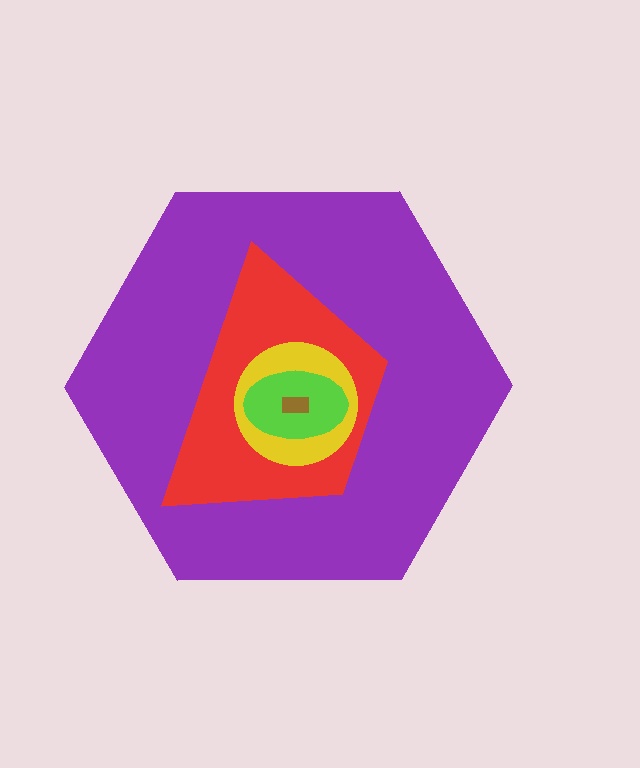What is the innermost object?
The brown rectangle.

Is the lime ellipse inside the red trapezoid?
Yes.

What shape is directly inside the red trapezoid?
The yellow circle.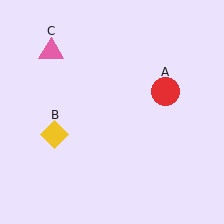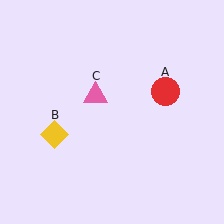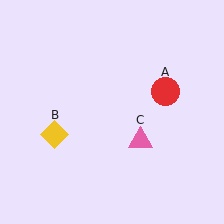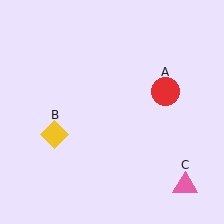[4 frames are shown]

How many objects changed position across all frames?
1 object changed position: pink triangle (object C).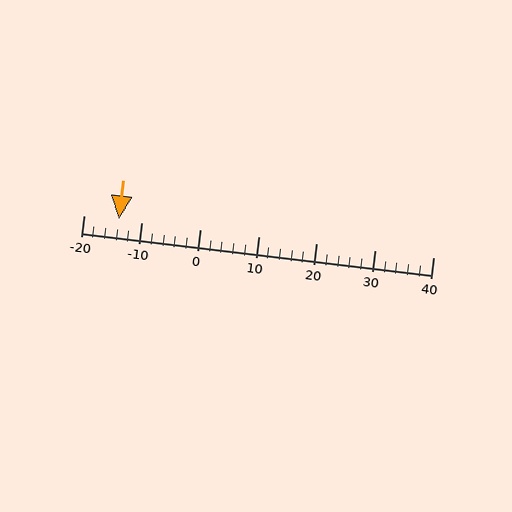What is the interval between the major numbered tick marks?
The major tick marks are spaced 10 units apart.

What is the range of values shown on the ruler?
The ruler shows values from -20 to 40.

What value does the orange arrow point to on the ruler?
The orange arrow points to approximately -14.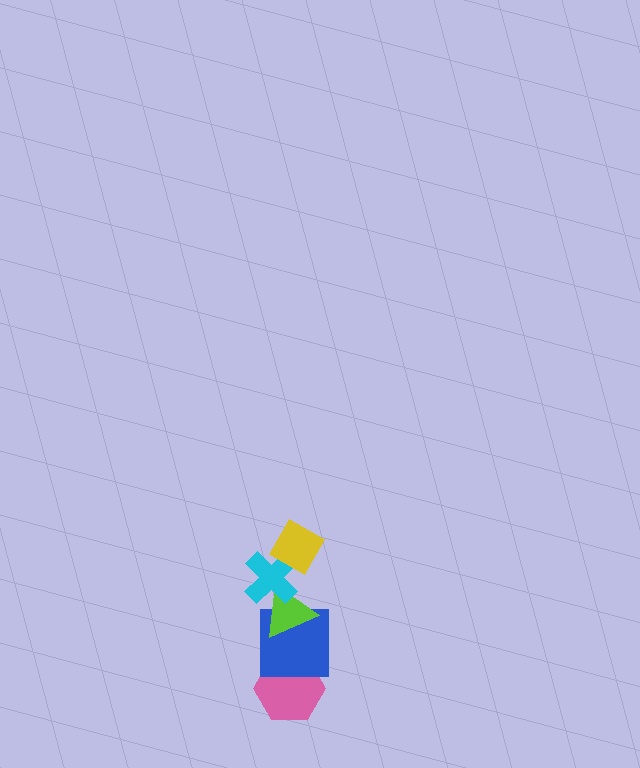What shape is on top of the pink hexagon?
The blue square is on top of the pink hexagon.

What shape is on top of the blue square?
The lime triangle is on top of the blue square.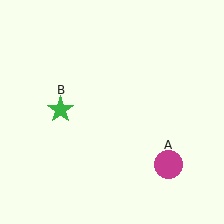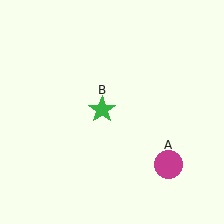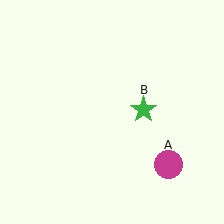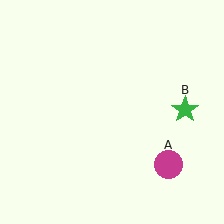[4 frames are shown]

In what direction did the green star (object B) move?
The green star (object B) moved right.